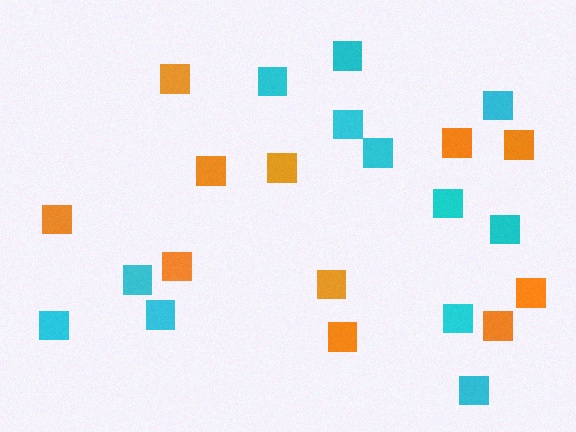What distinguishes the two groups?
There are 2 groups: one group of cyan squares (12) and one group of orange squares (11).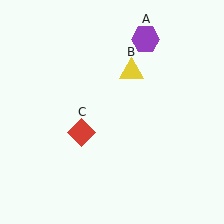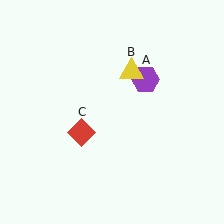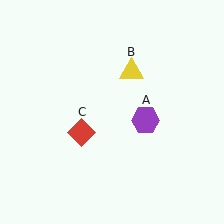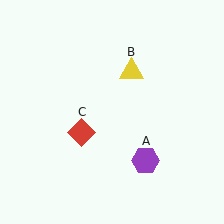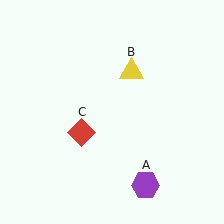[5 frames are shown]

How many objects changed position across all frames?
1 object changed position: purple hexagon (object A).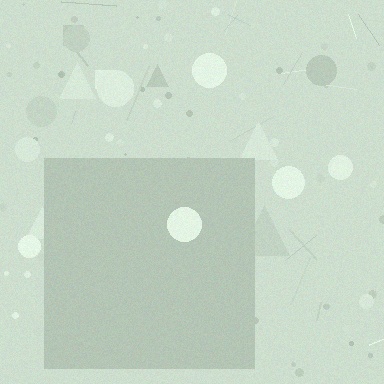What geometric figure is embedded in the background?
A square is embedded in the background.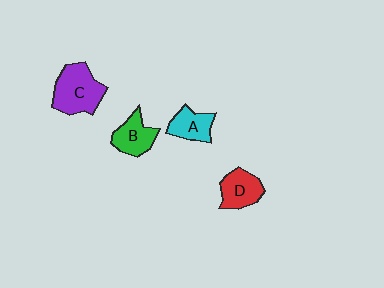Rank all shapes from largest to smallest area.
From largest to smallest: C (purple), D (red), B (green), A (cyan).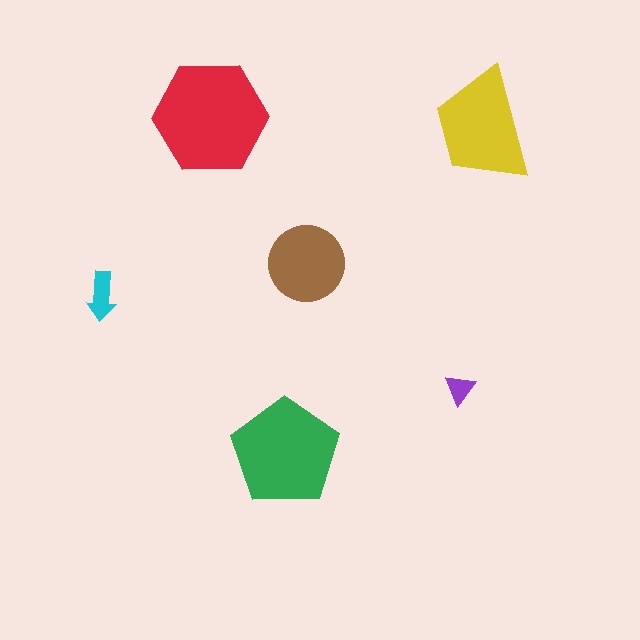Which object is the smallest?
The purple triangle.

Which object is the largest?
The red hexagon.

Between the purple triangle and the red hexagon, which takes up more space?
The red hexagon.